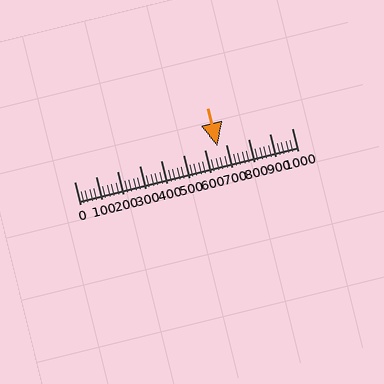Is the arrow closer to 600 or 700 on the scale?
The arrow is closer to 700.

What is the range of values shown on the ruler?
The ruler shows values from 0 to 1000.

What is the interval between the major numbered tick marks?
The major tick marks are spaced 100 units apart.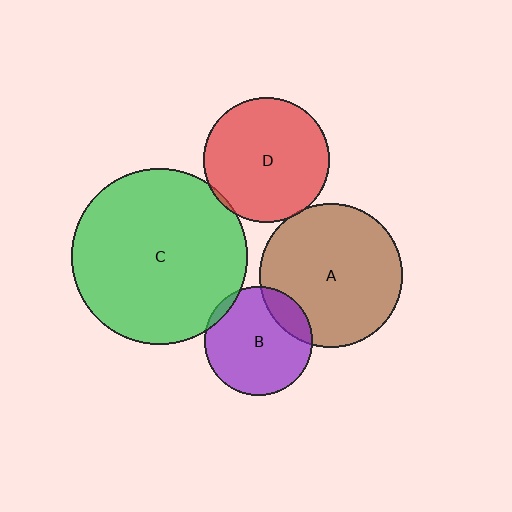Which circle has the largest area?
Circle C (green).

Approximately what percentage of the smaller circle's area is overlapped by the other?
Approximately 5%.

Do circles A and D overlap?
Yes.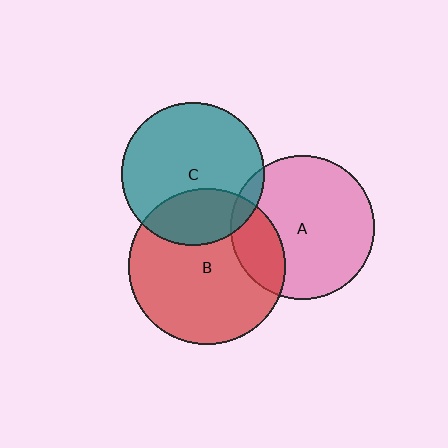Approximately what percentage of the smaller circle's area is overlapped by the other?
Approximately 30%.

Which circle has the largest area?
Circle B (red).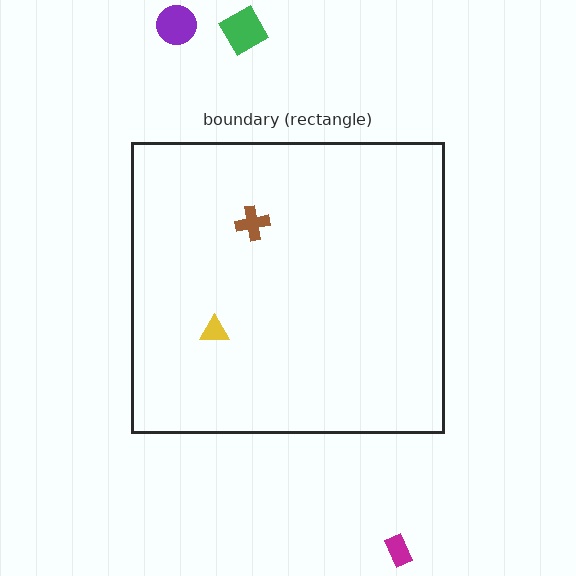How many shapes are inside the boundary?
2 inside, 3 outside.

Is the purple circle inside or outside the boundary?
Outside.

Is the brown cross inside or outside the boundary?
Inside.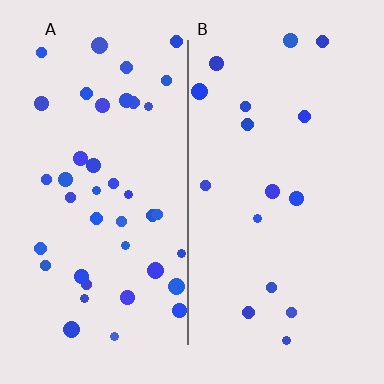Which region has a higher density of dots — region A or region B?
A (the left).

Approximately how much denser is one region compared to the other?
Approximately 2.4× — region A over region B.